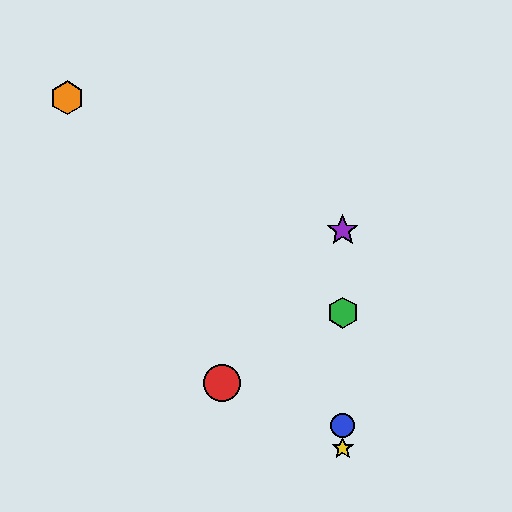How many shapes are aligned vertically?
4 shapes (the blue circle, the green hexagon, the yellow star, the purple star) are aligned vertically.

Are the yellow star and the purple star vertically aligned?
Yes, both are at x≈343.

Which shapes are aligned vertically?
The blue circle, the green hexagon, the yellow star, the purple star are aligned vertically.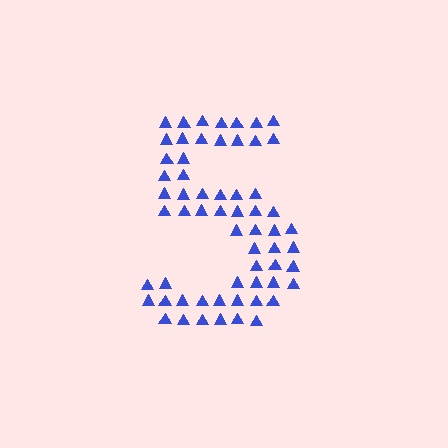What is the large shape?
The large shape is the digit 5.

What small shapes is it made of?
It is made of small triangles.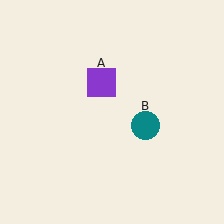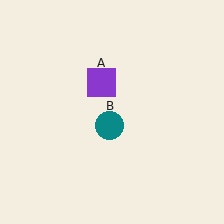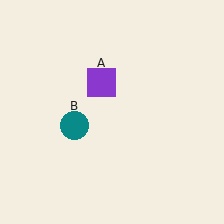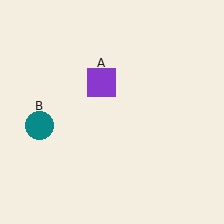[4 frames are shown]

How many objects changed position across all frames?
1 object changed position: teal circle (object B).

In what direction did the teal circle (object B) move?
The teal circle (object B) moved left.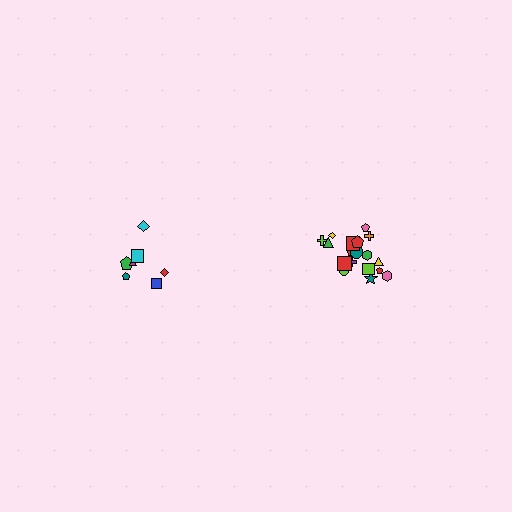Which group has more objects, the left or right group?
The right group.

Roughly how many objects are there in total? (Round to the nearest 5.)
Roughly 25 objects in total.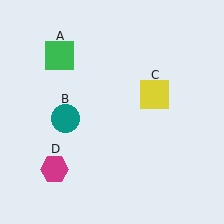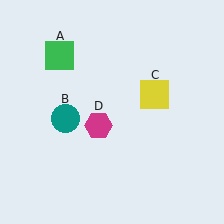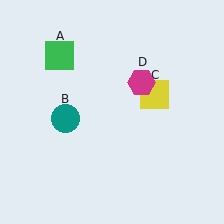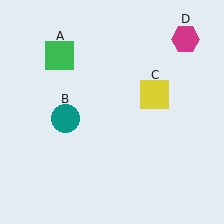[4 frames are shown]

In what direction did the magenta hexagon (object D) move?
The magenta hexagon (object D) moved up and to the right.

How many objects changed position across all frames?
1 object changed position: magenta hexagon (object D).